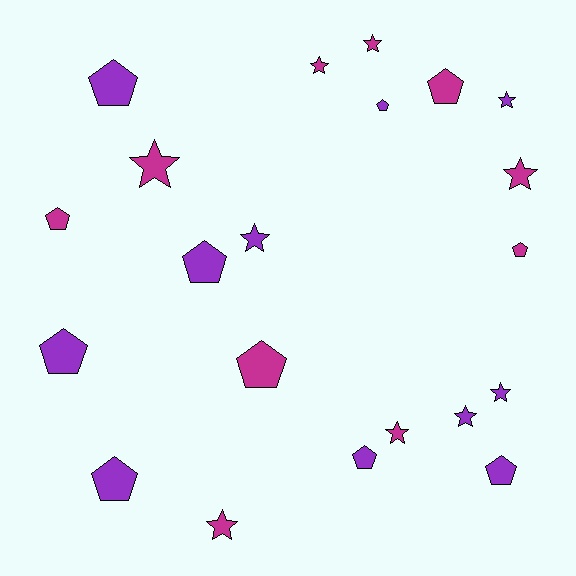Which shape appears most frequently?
Pentagon, with 11 objects.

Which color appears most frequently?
Purple, with 11 objects.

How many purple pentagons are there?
There are 7 purple pentagons.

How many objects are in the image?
There are 21 objects.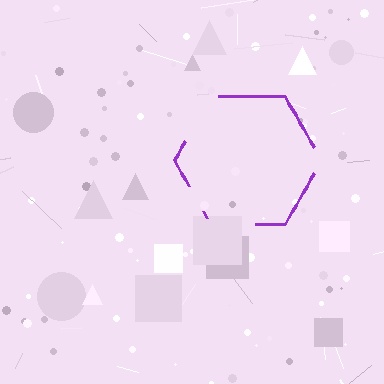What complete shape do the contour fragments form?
The contour fragments form a hexagon.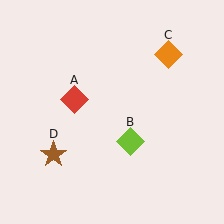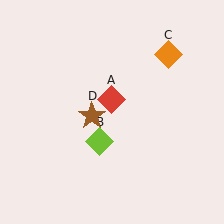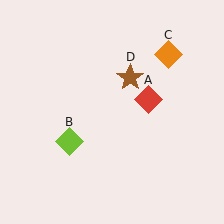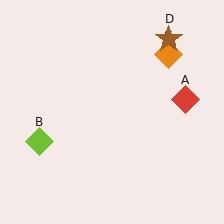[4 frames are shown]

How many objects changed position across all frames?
3 objects changed position: red diamond (object A), lime diamond (object B), brown star (object D).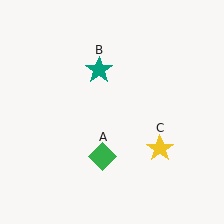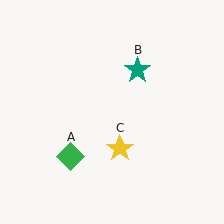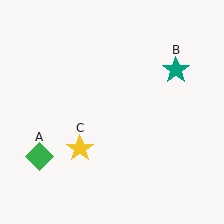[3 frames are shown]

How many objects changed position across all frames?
3 objects changed position: green diamond (object A), teal star (object B), yellow star (object C).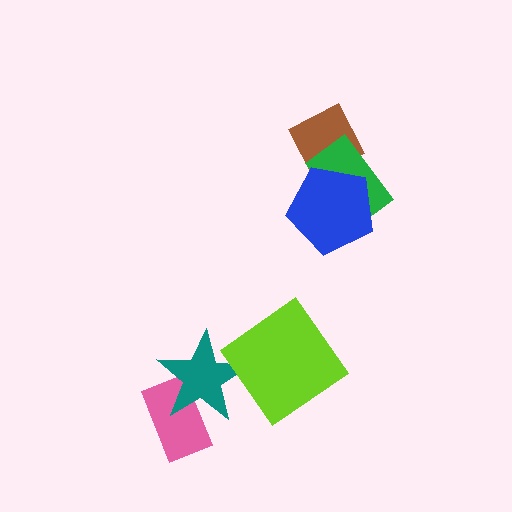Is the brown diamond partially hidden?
Yes, it is partially covered by another shape.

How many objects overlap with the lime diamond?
1 object overlaps with the lime diamond.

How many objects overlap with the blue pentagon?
2 objects overlap with the blue pentagon.